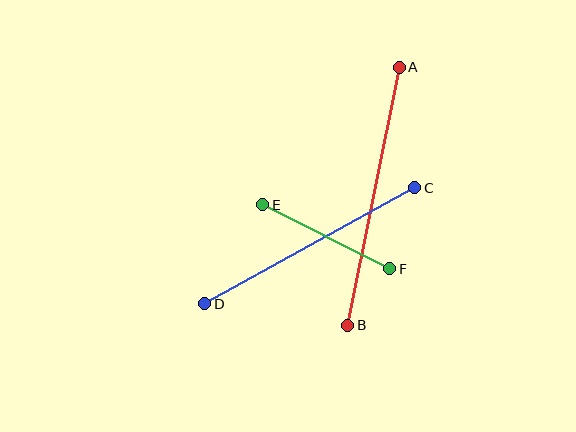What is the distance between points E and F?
The distance is approximately 142 pixels.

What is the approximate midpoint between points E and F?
The midpoint is at approximately (326, 237) pixels.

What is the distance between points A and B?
The distance is approximately 263 pixels.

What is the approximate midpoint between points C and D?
The midpoint is at approximately (310, 246) pixels.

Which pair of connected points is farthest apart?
Points A and B are farthest apart.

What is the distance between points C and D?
The distance is approximately 240 pixels.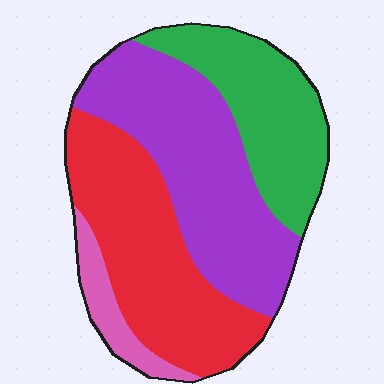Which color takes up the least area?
Pink, at roughly 5%.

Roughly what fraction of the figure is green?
Green takes up less than a quarter of the figure.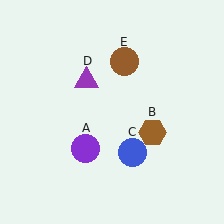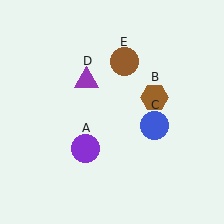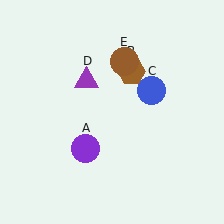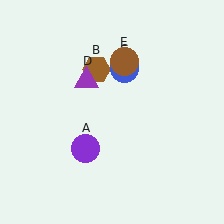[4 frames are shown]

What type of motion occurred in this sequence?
The brown hexagon (object B), blue circle (object C) rotated counterclockwise around the center of the scene.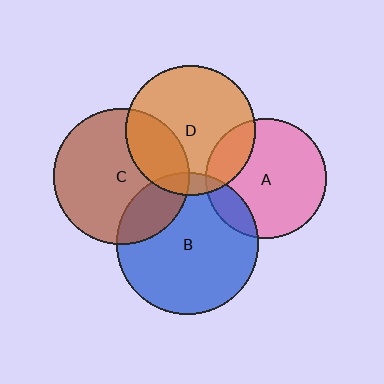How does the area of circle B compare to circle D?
Approximately 1.2 times.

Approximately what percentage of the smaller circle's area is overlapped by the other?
Approximately 20%.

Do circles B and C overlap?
Yes.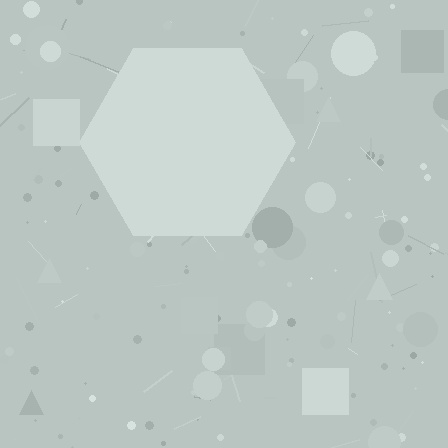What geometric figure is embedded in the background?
A hexagon is embedded in the background.